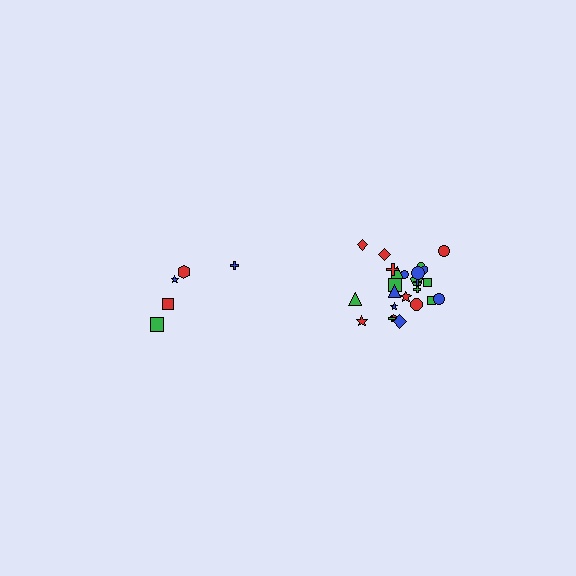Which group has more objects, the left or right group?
The right group.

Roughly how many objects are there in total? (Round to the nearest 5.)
Roughly 30 objects in total.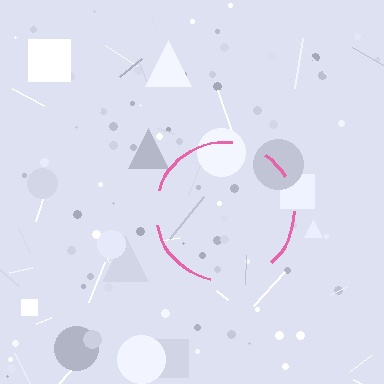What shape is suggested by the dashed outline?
The dashed outline suggests a circle.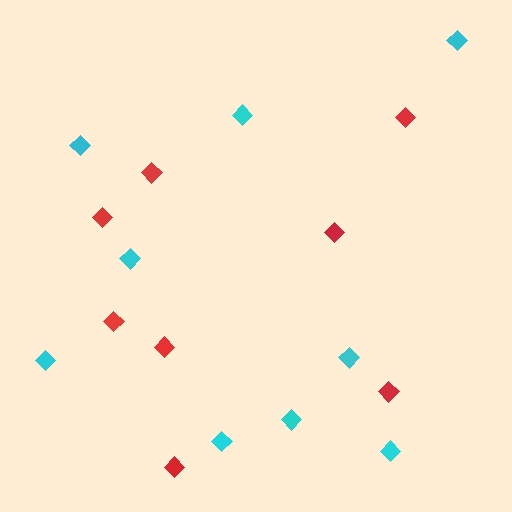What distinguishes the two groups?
There are 2 groups: one group of cyan diamonds (9) and one group of red diamonds (8).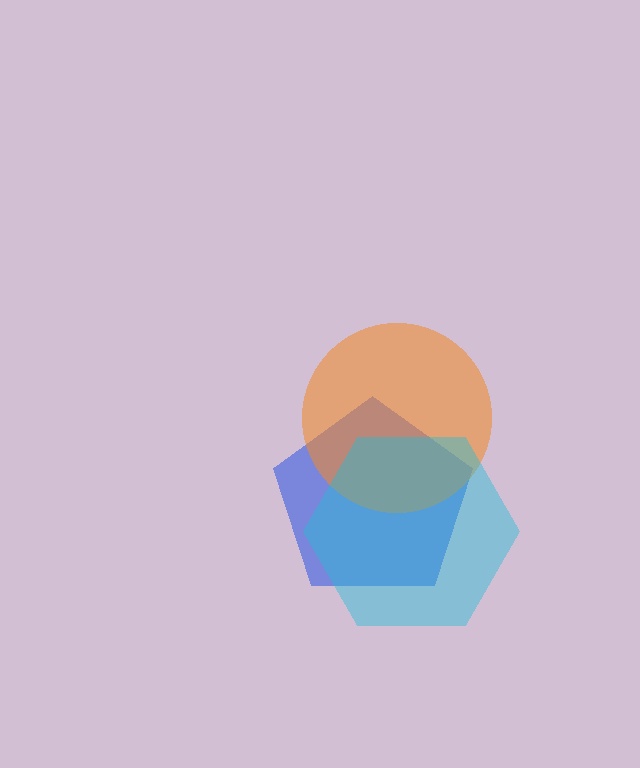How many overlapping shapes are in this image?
There are 3 overlapping shapes in the image.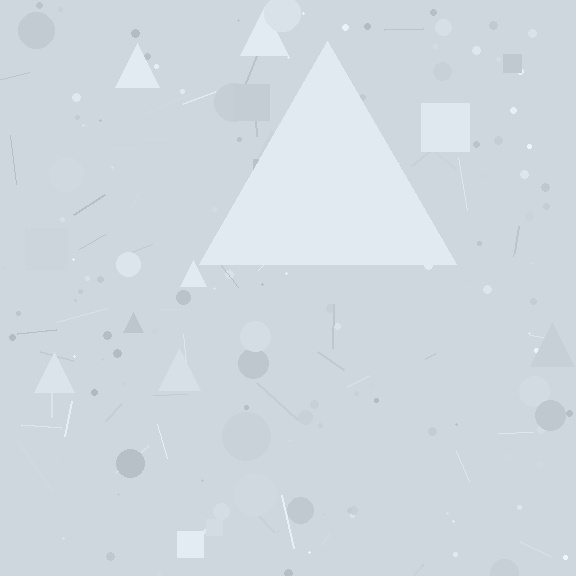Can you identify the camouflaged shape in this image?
The camouflaged shape is a triangle.